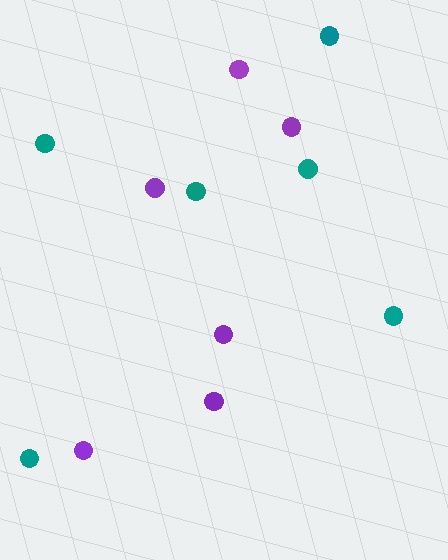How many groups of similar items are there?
There are 2 groups: one group of purple circles (6) and one group of teal circles (6).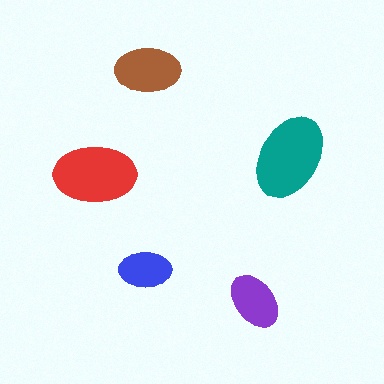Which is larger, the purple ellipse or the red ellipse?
The red one.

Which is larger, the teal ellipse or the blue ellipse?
The teal one.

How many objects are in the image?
There are 5 objects in the image.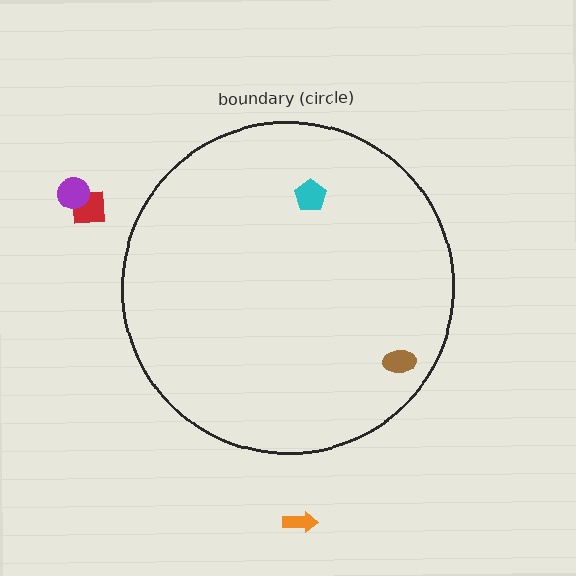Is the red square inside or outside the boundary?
Outside.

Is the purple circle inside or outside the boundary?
Outside.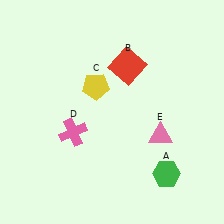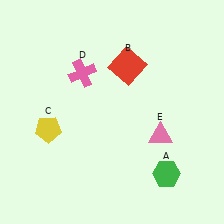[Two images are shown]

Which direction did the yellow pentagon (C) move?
The yellow pentagon (C) moved left.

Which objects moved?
The objects that moved are: the yellow pentagon (C), the pink cross (D).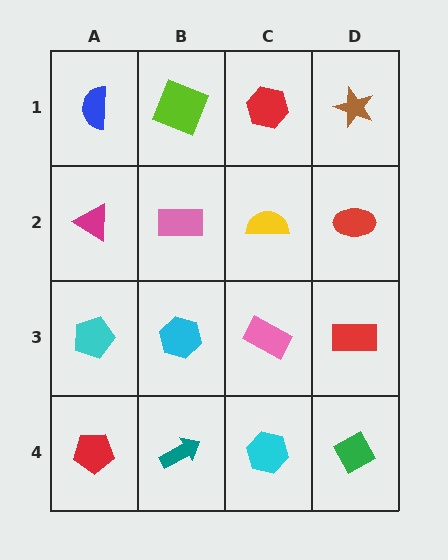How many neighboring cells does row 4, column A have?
2.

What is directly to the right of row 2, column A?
A pink rectangle.